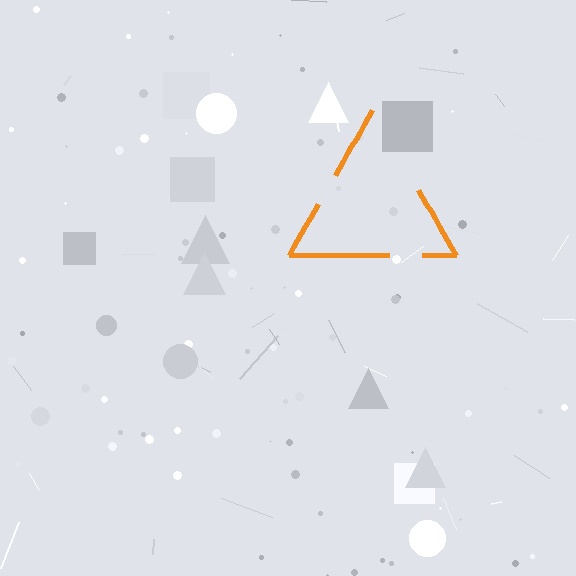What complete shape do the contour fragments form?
The contour fragments form a triangle.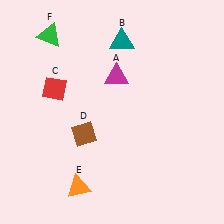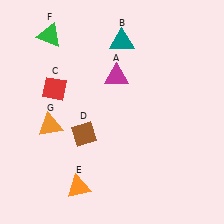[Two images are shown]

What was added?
An orange triangle (G) was added in Image 2.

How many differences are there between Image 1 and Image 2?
There is 1 difference between the two images.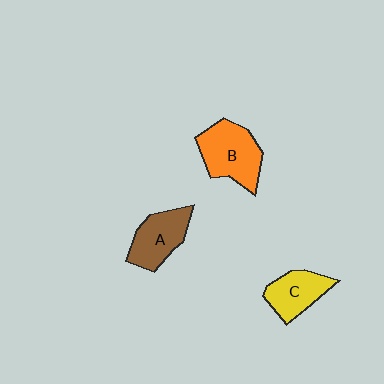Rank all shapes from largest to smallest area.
From largest to smallest: B (orange), A (brown), C (yellow).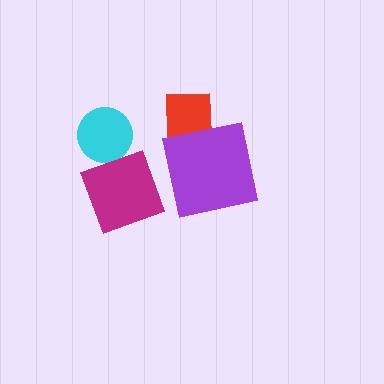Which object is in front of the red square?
The purple square is in front of the red square.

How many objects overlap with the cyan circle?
0 objects overlap with the cyan circle.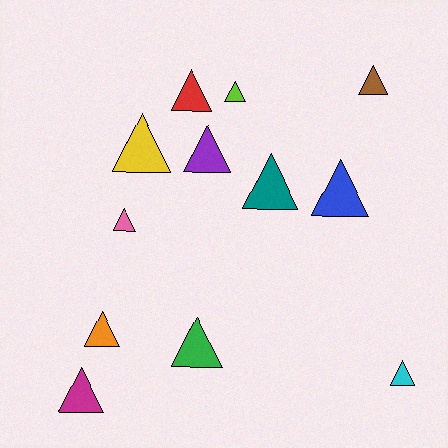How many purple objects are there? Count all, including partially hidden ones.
There is 1 purple object.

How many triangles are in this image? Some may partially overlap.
There are 12 triangles.